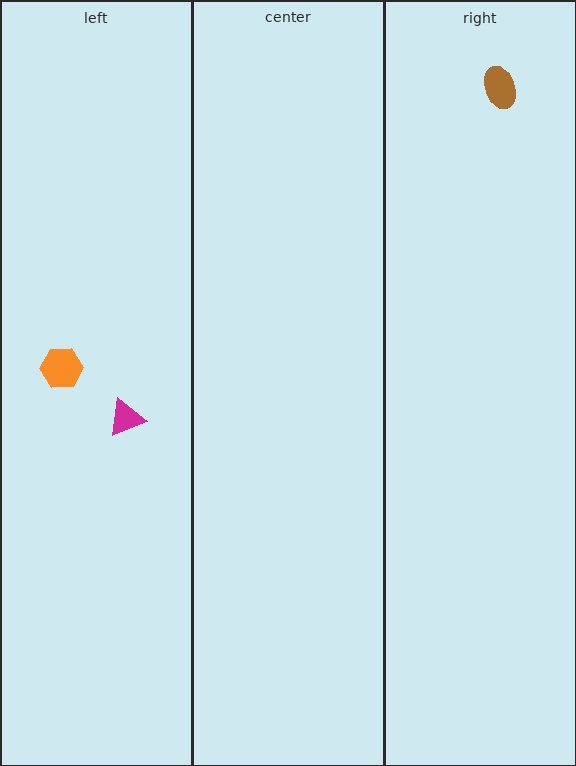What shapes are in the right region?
The brown ellipse.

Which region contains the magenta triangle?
The left region.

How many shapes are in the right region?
1.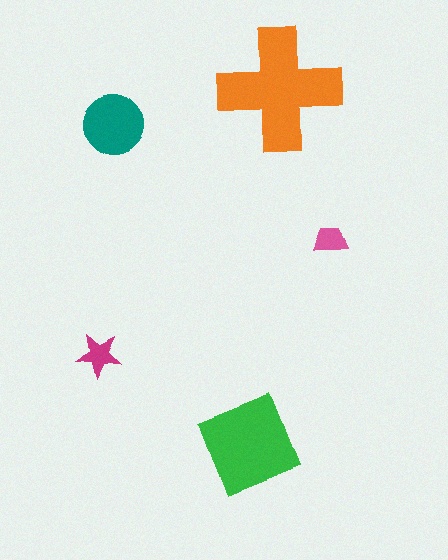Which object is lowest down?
The green square is bottommost.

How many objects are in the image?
There are 5 objects in the image.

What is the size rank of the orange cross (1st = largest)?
1st.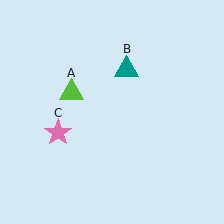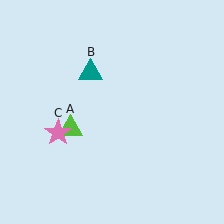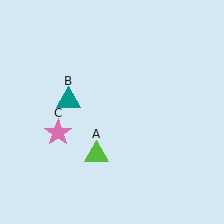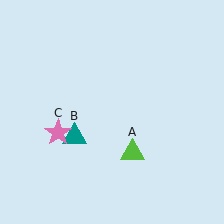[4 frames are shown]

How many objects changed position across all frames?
2 objects changed position: lime triangle (object A), teal triangle (object B).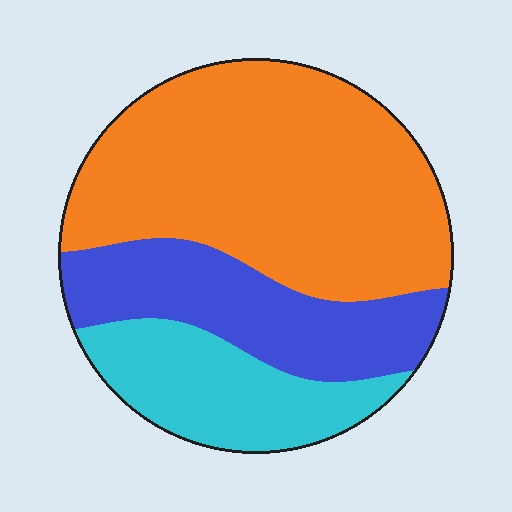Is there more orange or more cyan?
Orange.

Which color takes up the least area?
Cyan, at roughly 20%.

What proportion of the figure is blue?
Blue covers around 25% of the figure.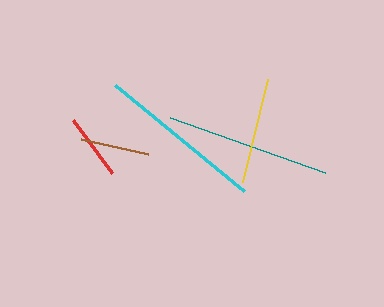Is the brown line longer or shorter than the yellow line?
The yellow line is longer than the brown line.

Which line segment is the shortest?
The red line is the shortest at approximately 66 pixels.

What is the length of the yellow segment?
The yellow segment is approximately 105 pixels long.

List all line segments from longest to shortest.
From longest to shortest: cyan, teal, yellow, brown, red.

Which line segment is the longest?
The cyan line is the longest at approximately 167 pixels.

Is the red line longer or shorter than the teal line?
The teal line is longer than the red line.